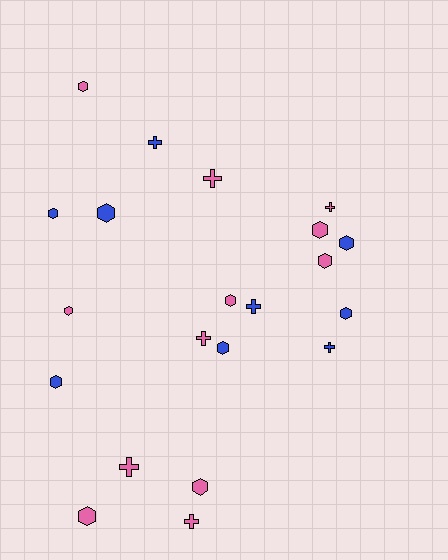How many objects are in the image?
There are 21 objects.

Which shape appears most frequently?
Hexagon, with 13 objects.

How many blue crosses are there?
There are 3 blue crosses.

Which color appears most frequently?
Pink, with 12 objects.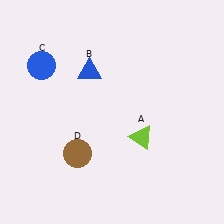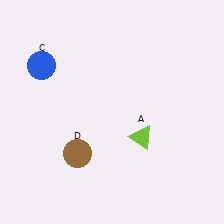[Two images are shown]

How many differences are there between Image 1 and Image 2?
There is 1 difference between the two images.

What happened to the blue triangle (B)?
The blue triangle (B) was removed in Image 2. It was in the top-left area of Image 1.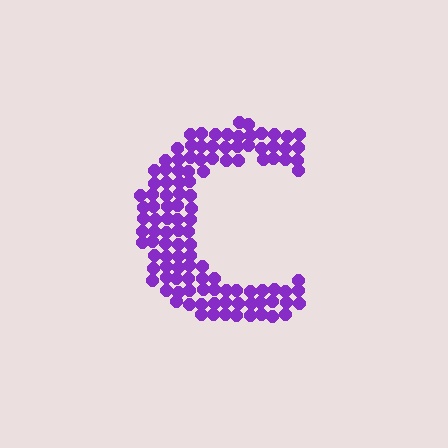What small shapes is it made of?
It is made of small circles.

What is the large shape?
The large shape is the letter C.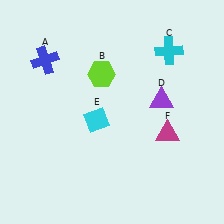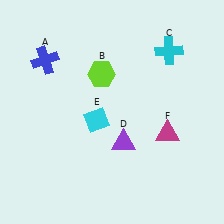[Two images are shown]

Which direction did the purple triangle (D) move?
The purple triangle (D) moved down.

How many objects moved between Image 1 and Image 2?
1 object moved between the two images.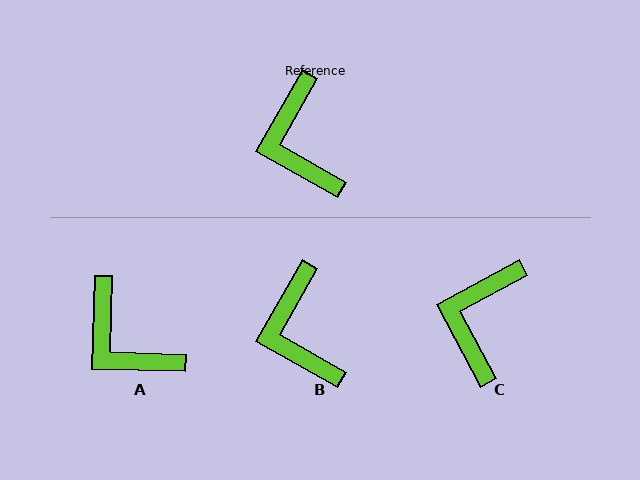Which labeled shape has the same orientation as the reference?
B.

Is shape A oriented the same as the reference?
No, it is off by about 28 degrees.